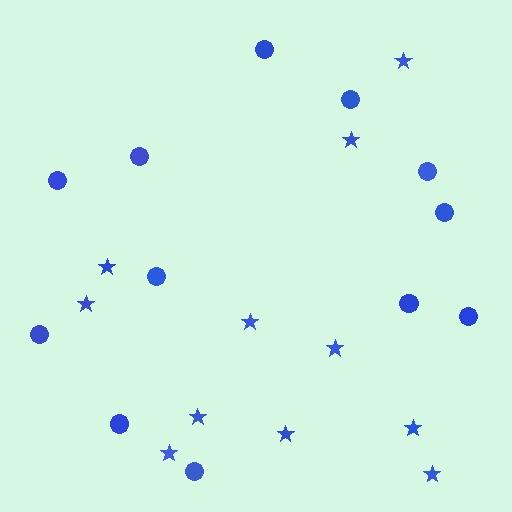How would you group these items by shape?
There are 2 groups: one group of stars (11) and one group of circles (12).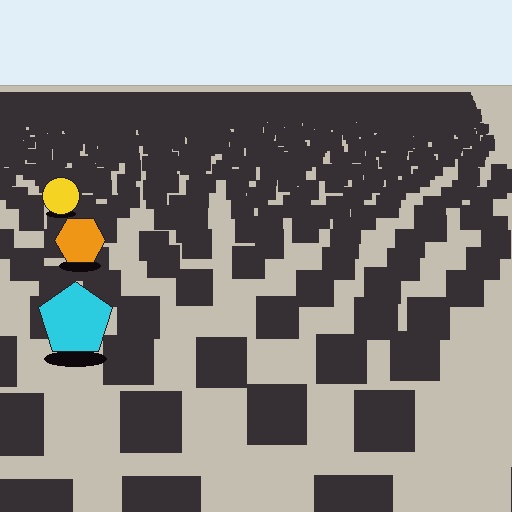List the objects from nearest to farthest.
From nearest to farthest: the cyan pentagon, the orange hexagon, the yellow circle.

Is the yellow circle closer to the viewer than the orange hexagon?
No. The orange hexagon is closer — you can tell from the texture gradient: the ground texture is coarser near it.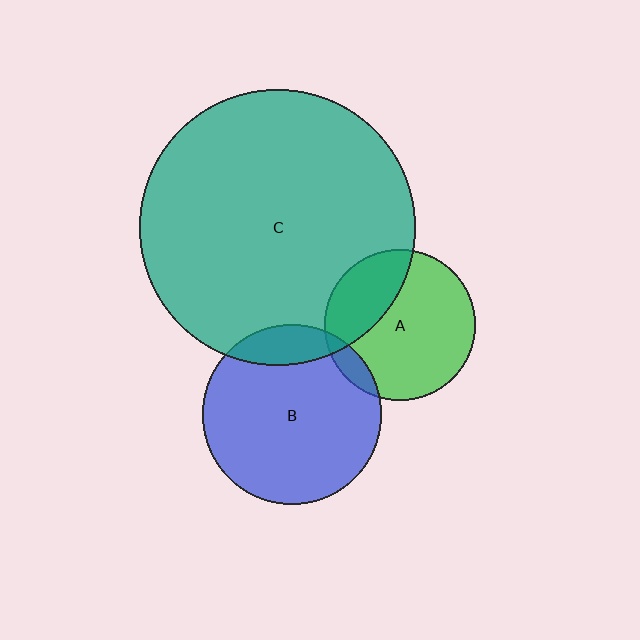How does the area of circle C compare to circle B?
Approximately 2.4 times.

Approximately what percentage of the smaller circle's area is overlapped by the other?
Approximately 10%.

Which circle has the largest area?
Circle C (teal).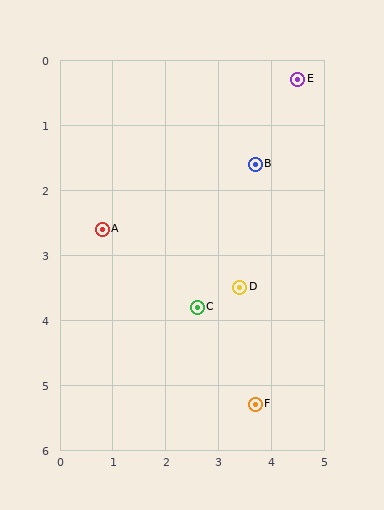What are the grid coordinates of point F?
Point F is at approximately (3.7, 5.3).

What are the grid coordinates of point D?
Point D is at approximately (3.4, 3.5).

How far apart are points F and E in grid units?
Points F and E are about 5.1 grid units apart.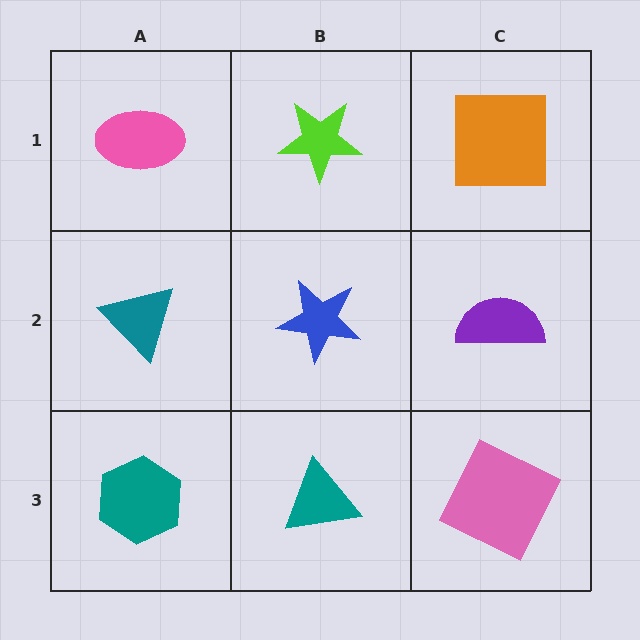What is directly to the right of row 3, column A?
A teal triangle.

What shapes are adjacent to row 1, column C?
A purple semicircle (row 2, column C), a lime star (row 1, column B).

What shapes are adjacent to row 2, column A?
A pink ellipse (row 1, column A), a teal hexagon (row 3, column A), a blue star (row 2, column B).